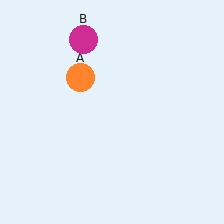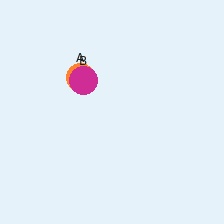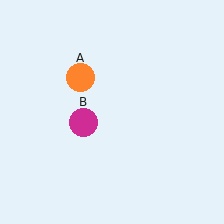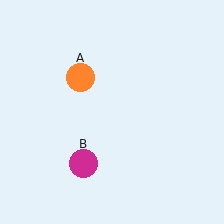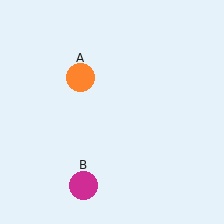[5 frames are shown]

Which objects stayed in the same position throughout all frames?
Orange circle (object A) remained stationary.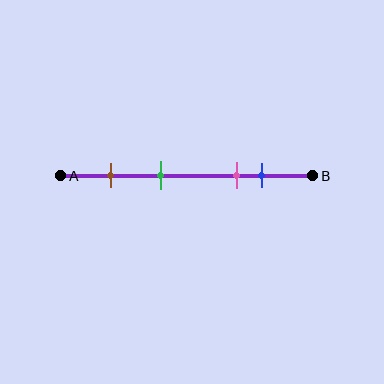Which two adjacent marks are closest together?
The pink and blue marks are the closest adjacent pair.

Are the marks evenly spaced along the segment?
No, the marks are not evenly spaced.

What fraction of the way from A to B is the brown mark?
The brown mark is approximately 20% (0.2) of the way from A to B.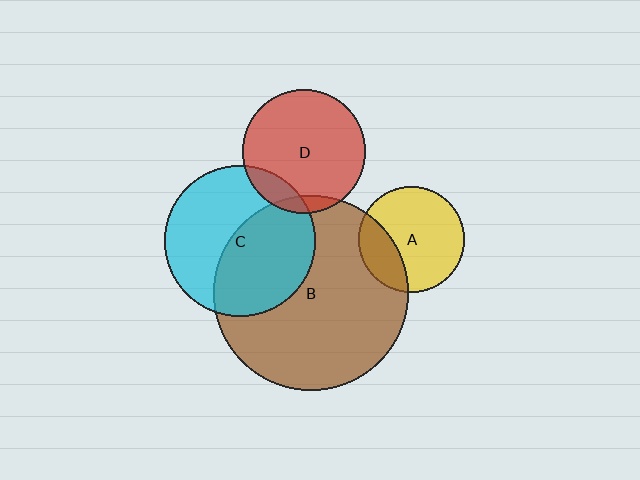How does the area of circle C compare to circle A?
Approximately 2.0 times.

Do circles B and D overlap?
Yes.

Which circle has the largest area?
Circle B (brown).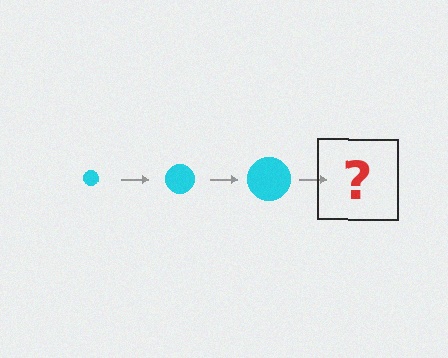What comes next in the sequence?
The next element should be a cyan circle, larger than the previous one.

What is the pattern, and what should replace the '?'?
The pattern is that the circle gets progressively larger each step. The '?' should be a cyan circle, larger than the previous one.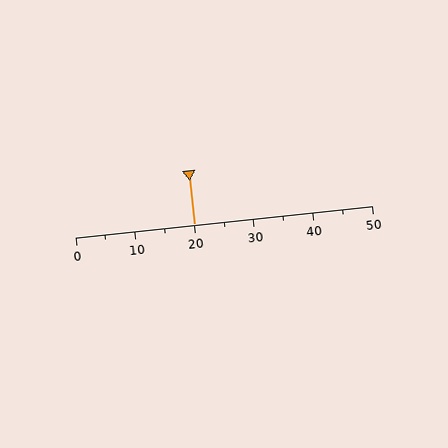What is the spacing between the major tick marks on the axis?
The major ticks are spaced 10 apart.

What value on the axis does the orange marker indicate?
The marker indicates approximately 20.